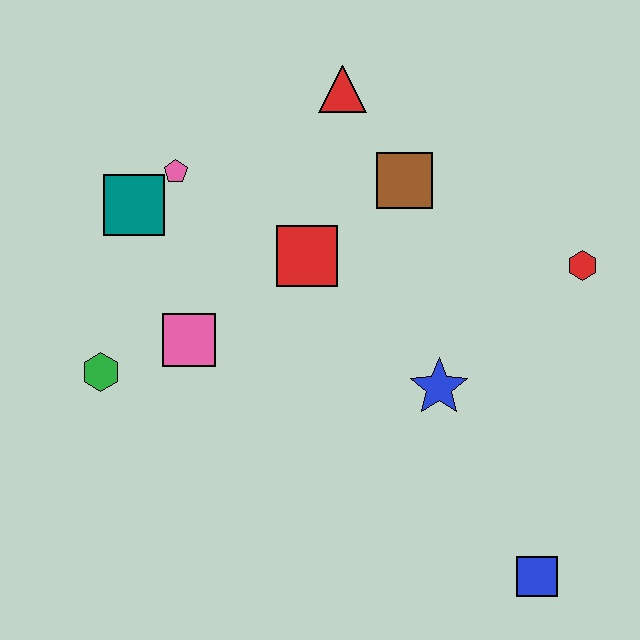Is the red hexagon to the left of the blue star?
No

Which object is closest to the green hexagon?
The pink square is closest to the green hexagon.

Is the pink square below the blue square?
No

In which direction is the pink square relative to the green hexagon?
The pink square is to the right of the green hexagon.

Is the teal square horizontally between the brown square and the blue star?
No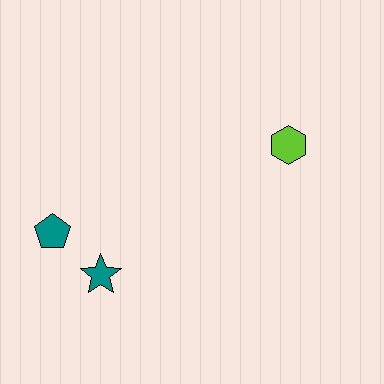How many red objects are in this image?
There are no red objects.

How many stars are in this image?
There is 1 star.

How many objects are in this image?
There are 3 objects.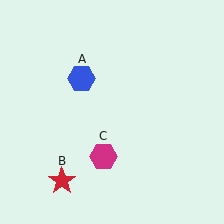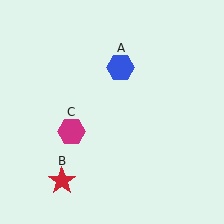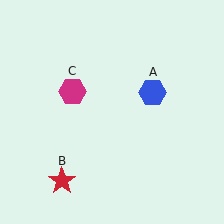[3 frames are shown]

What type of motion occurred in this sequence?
The blue hexagon (object A), magenta hexagon (object C) rotated clockwise around the center of the scene.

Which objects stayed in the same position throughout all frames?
Red star (object B) remained stationary.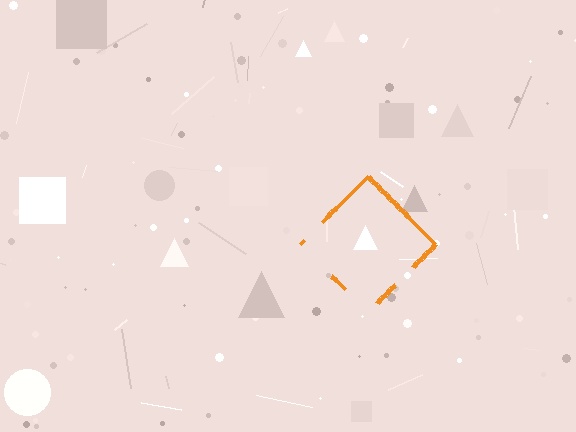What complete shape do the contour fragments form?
The contour fragments form a diamond.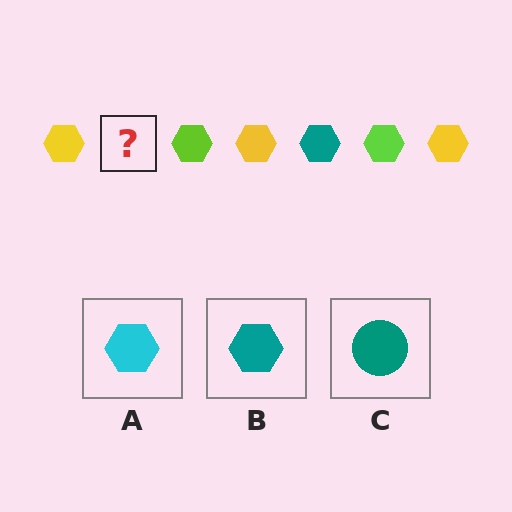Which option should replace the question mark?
Option B.